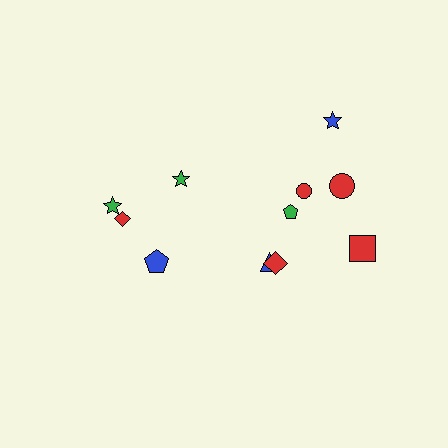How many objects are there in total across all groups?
There are 11 objects.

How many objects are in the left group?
There are 4 objects.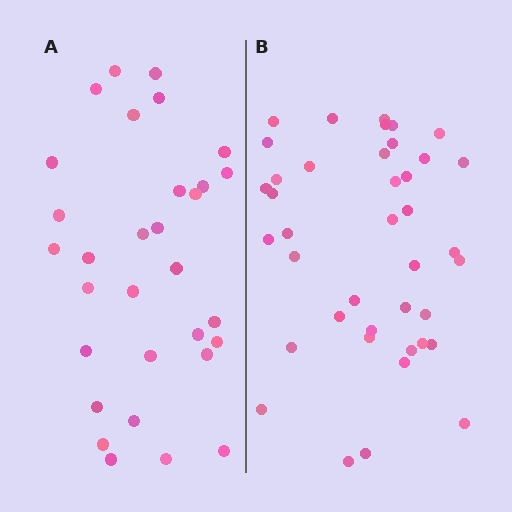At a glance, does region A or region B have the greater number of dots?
Region B (the right region) has more dots.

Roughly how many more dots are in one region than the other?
Region B has roughly 8 or so more dots than region A.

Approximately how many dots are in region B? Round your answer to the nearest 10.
About 40 dots.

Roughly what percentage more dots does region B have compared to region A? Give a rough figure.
About 30% more.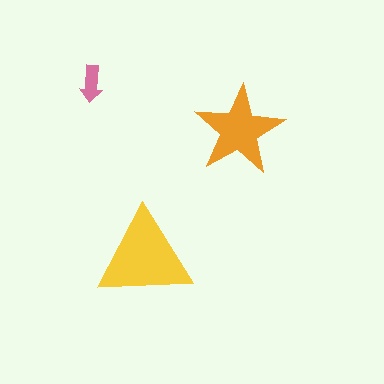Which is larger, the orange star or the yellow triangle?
The yellow triangle.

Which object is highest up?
The pink arrow is topmost.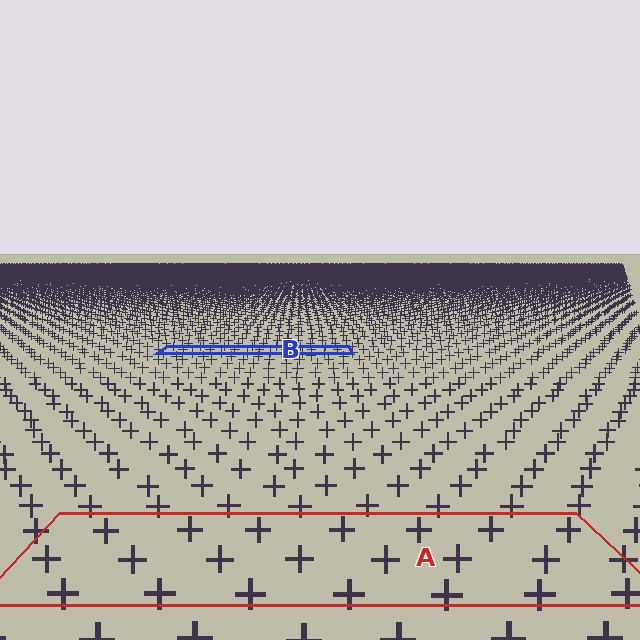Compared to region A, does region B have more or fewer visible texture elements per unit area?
Region B has more texture elements per unit area — they are packed more densely because it is farther away.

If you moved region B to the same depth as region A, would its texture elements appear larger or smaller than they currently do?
They would appear larger. At a closer depth, the same texture elements are projected at a bigger on-screen size.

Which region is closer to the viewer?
Region A is closer. The texture elements there are larger and more spread out.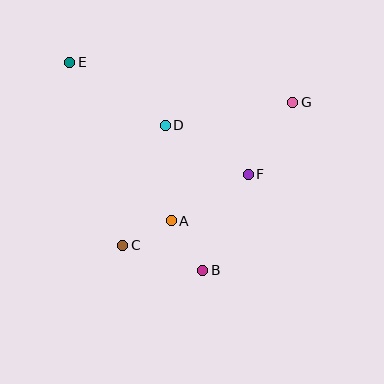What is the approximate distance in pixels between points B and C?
The distance between B and C is approximately 84 pixels.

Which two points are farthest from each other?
Points B and E are farthest from each other.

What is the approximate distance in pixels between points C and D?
The distance between C and D is approximately 127 pixels.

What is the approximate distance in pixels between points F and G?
The distance between F and G is approximately 85 pixels.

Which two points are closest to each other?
Points A and C are closest to each other.